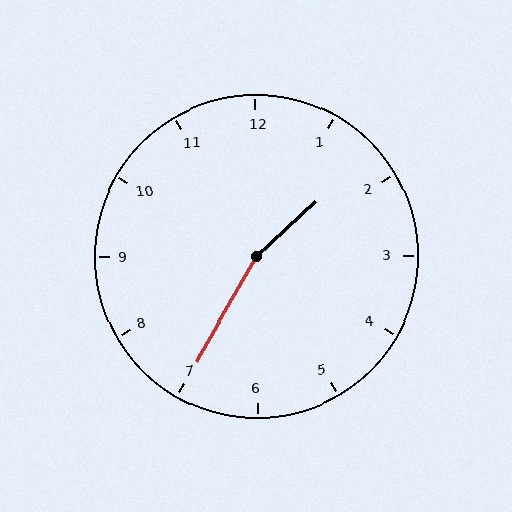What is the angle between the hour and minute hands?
Approximately 162 degrees.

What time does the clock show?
1:35.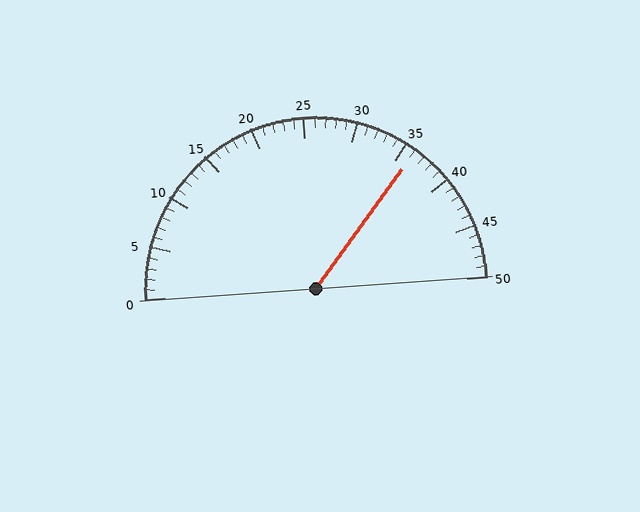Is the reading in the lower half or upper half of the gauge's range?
The reading is in the upper half of the range (0 to 50).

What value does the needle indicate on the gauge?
The needle indicates approximately 36.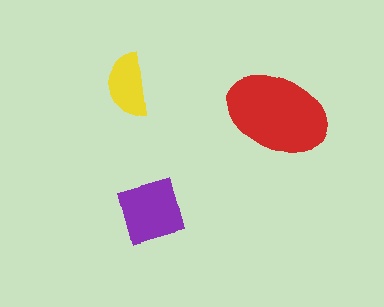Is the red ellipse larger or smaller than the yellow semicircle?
Larger.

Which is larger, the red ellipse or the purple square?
The red ellipse.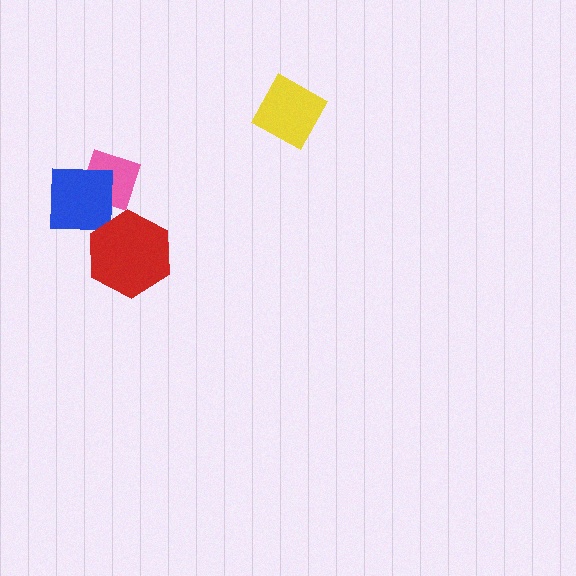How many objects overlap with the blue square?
1 object overlaps with the blue square.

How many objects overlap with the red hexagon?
0 objects overlap with the red hexagon.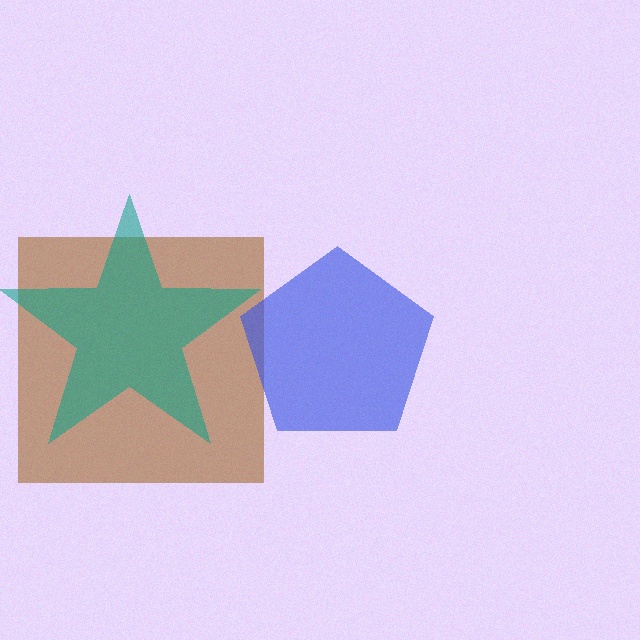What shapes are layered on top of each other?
The layered shapes are: a brown square, a blue pentagon, a teal star.